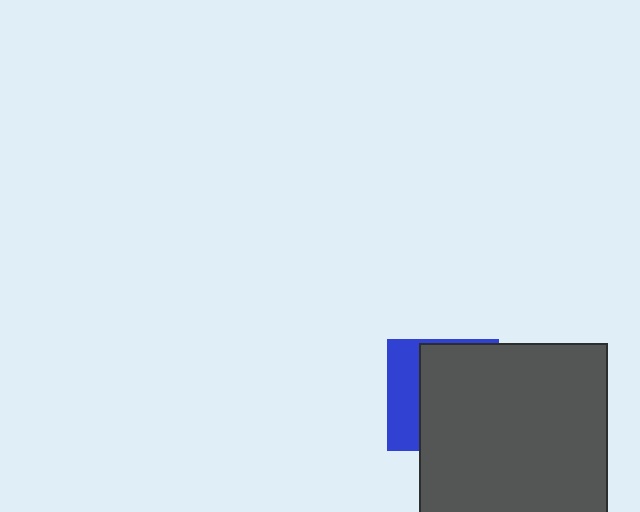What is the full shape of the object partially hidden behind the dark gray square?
The partially hidden object is a blue square.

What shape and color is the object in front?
The object in front is a dark gray square.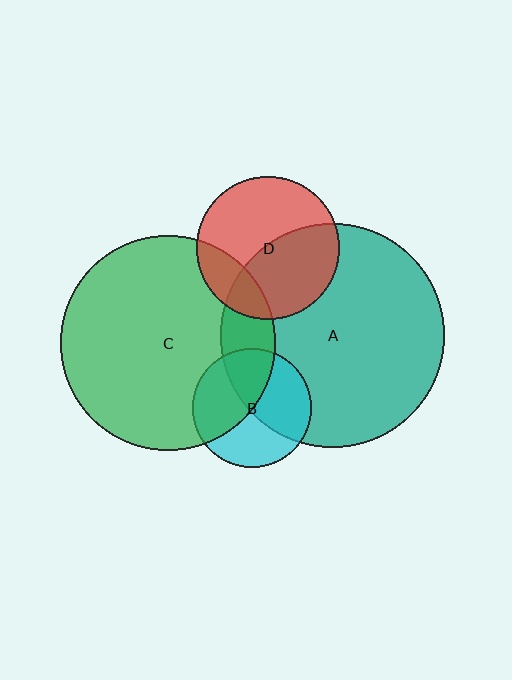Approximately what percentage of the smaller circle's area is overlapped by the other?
Approximately 15%.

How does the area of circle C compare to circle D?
Approximately 2.3 times.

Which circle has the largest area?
Circle A (teal).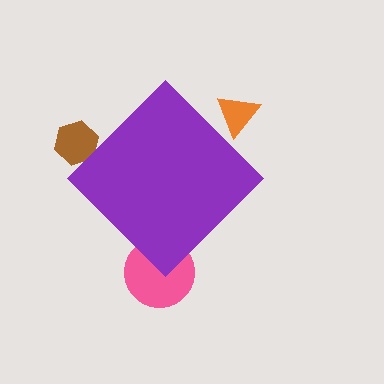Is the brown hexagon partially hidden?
Yes, the brown hexagon is partially hidden behind the purple diamond.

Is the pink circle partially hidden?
Yes, the pink circle is partially hidden behind the purple diamond.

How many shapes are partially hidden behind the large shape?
3 shapes are partially hidden.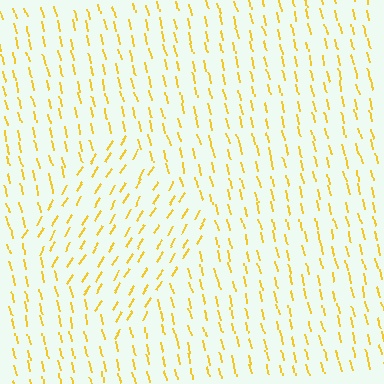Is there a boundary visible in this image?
Yes, there is a texture boundary formed by a change in line orientation.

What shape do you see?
I see a diamond.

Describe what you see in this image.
The image is filled with small yellow line segments. A diamond region in the image has lines oriented differently from the surrounding lines, creating a visible texture boundary.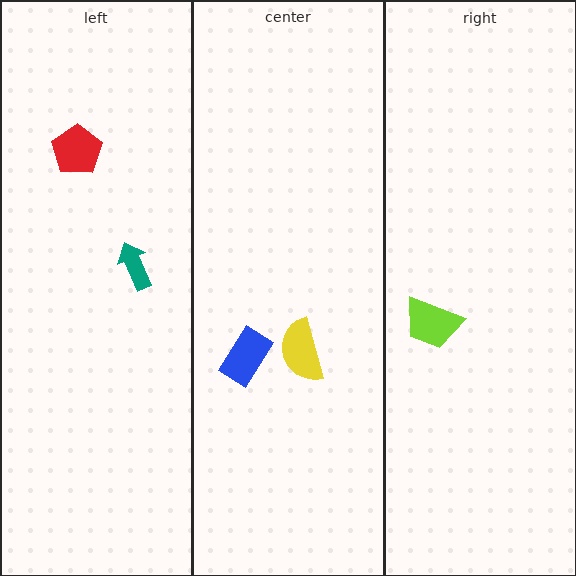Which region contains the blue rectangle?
The center region.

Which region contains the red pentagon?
The left region.